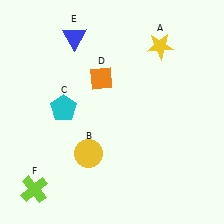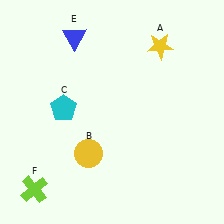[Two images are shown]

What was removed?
The orange diamond (D) was removed in Image 2.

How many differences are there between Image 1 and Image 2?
There is 1 difference between the two images.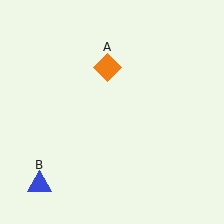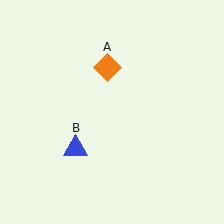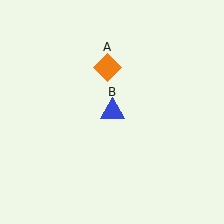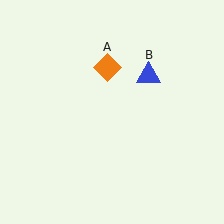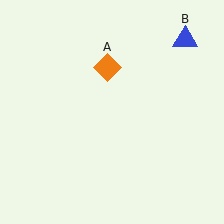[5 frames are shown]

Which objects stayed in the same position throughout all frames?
Orange diamond (object A) remained stationary.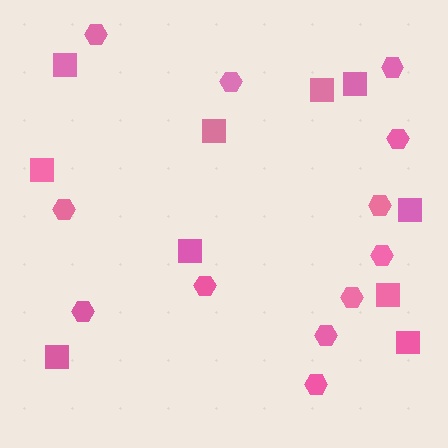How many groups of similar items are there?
There are 2 groups: one group of squares (10) and one group of hexagons (12).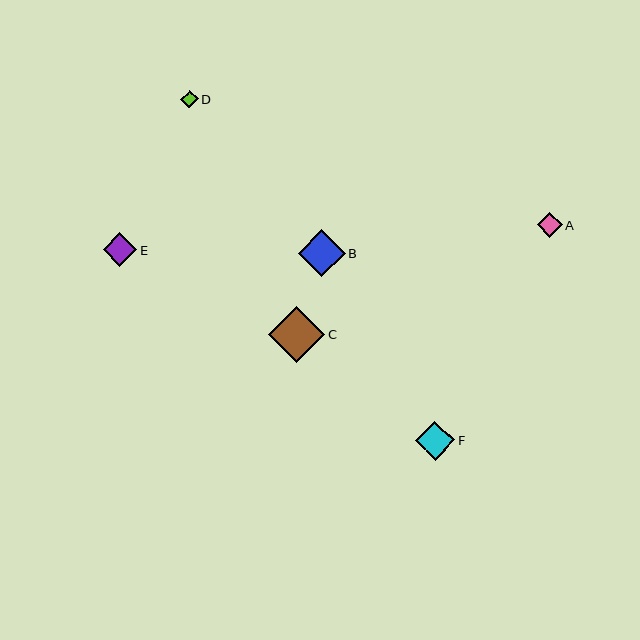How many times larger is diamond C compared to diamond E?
Diamond C is approximately 1.7 times the size of diamond E.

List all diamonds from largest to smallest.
From largest to smallest: C, B, F, E, A, D.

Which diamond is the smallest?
Diamond D is the smallest with a size of approximately 17 pixels.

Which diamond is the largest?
Diamond C is the largest with a size of approximately 56 pixels.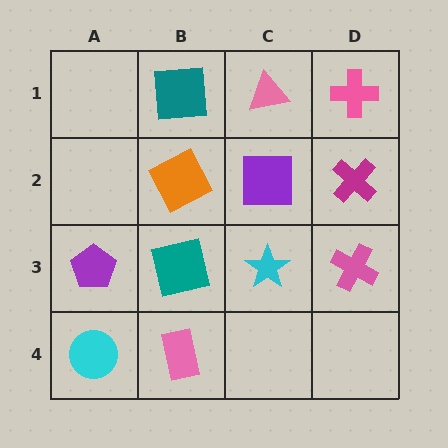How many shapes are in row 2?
3 shapes.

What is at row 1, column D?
A pink cross.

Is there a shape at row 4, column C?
No, that cell is empty.